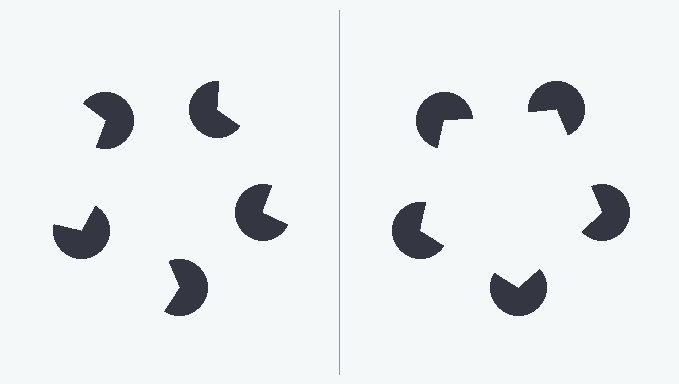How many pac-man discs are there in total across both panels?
10 — 5 on each side.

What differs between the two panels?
The pac-man discs are positioned identically on both sides; only the wedge orientations differ. On the right they align to a pentagon; on the left they are misaligned.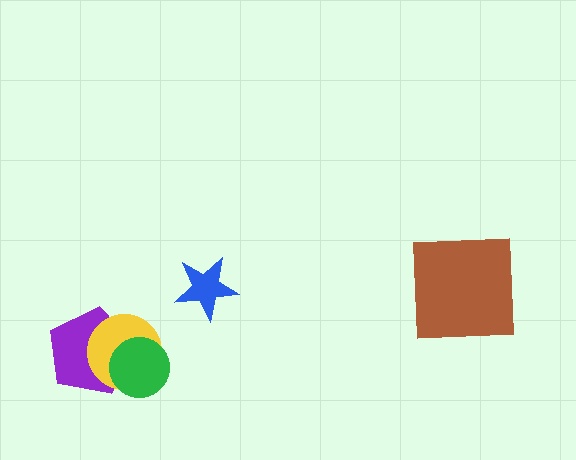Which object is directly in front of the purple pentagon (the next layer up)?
The yellow circle is directly in front of the purple pentagon.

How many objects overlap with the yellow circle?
2 objects overlap with the yellow circle.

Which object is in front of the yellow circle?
The green circle is in front of the yellow circle.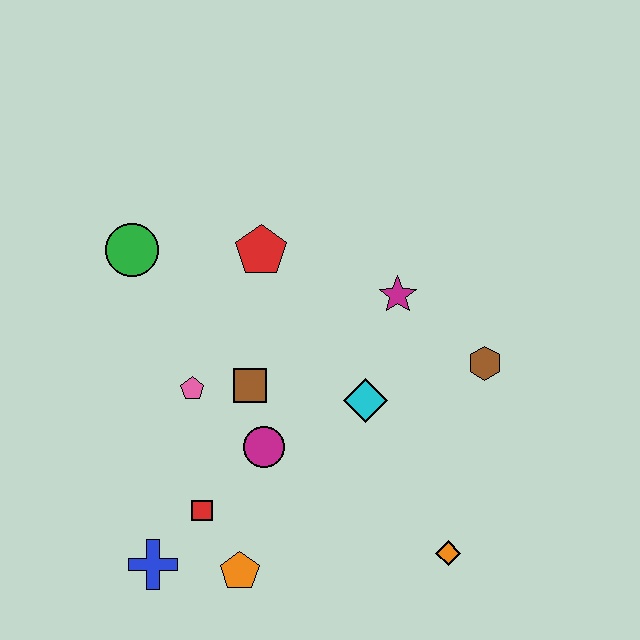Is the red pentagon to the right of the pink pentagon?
Yes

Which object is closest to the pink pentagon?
The brown square is closest to the pink pentagon.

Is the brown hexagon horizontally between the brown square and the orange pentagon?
No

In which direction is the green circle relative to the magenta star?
The green circle is to the left of the magenta star.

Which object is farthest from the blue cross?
The brown hexagon is farthest from the blue cross.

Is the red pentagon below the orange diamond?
No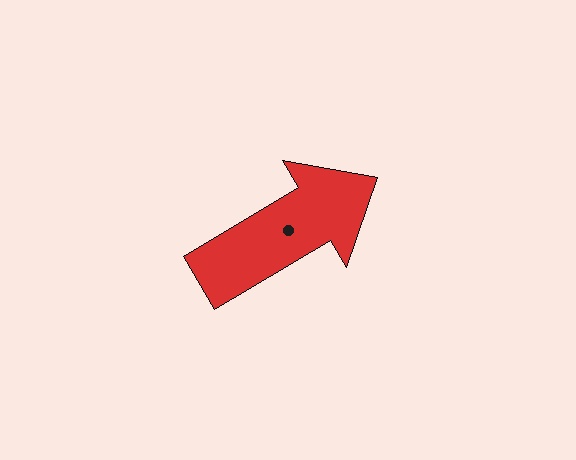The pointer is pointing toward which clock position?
Roughly 2 o'clock.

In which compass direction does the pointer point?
Northeast.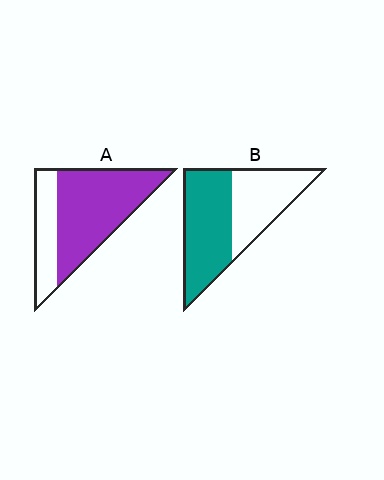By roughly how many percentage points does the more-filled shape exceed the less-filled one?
By roughly 15 percentage points (A over B).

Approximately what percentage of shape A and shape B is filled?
A is approximately 70% and B is approximately 55%.